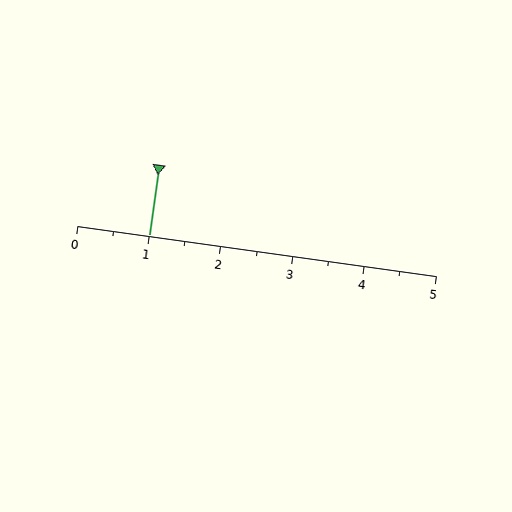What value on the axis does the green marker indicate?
The marker indicates approximately 1.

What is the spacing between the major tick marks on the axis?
The major ticks are spaced 1 apart.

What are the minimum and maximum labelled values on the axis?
The axis runs from 0 to 5.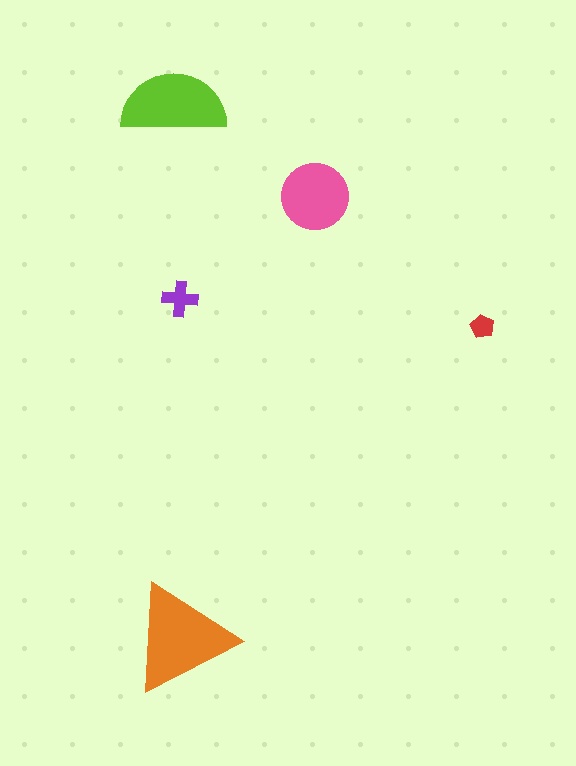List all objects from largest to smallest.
The orange triangle, the lime semicircle, the pink circle, the purple cross, the red pentagon.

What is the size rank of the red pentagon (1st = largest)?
5th.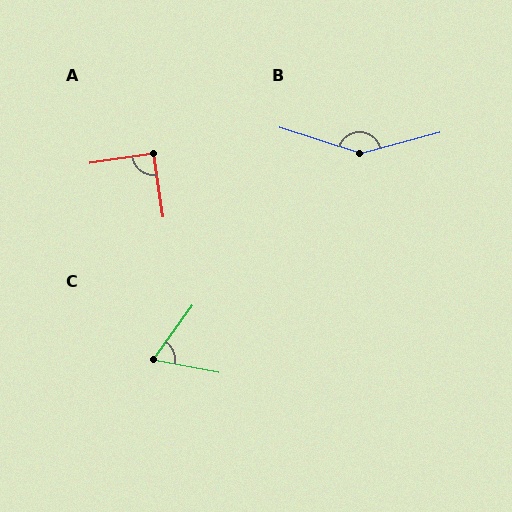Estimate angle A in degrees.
Approximately 89 degrees.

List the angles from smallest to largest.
C (65°), A (89°), B (147°).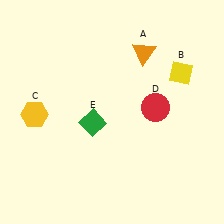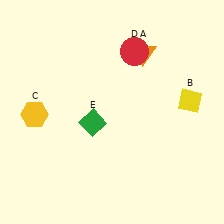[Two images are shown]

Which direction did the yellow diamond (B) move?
The yellow diamond (B) moved down.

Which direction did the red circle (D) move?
The red circle (D) moved up.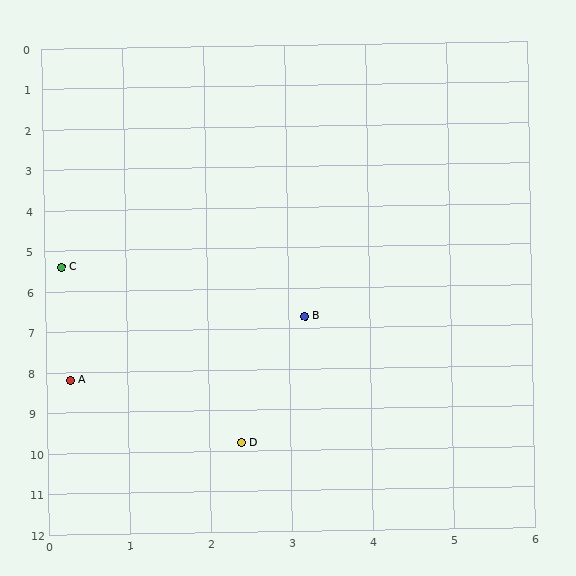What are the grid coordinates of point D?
Point D is at approximately (2.4, 9.8).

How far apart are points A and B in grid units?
Points A and B are about 3.3 grid units apart.